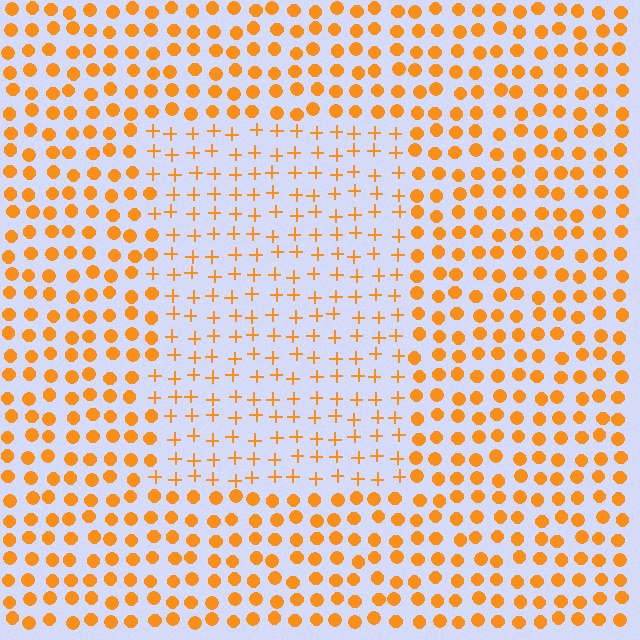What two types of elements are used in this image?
The image uses plus signs inside the rectangle region and circles outside it.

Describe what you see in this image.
The image is filled with small orange elements arranged in a uniform grid. A rectangle-shaped region contains plus signs, while the surrounding area contains circles. The boundary is defined purely by the change in element shape.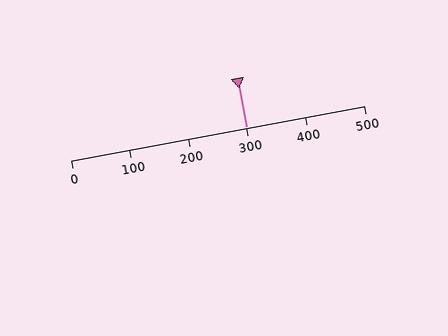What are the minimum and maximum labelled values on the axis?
The axis runs from 0 to 500.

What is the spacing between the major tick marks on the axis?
The major ticks are spaced 100 apart.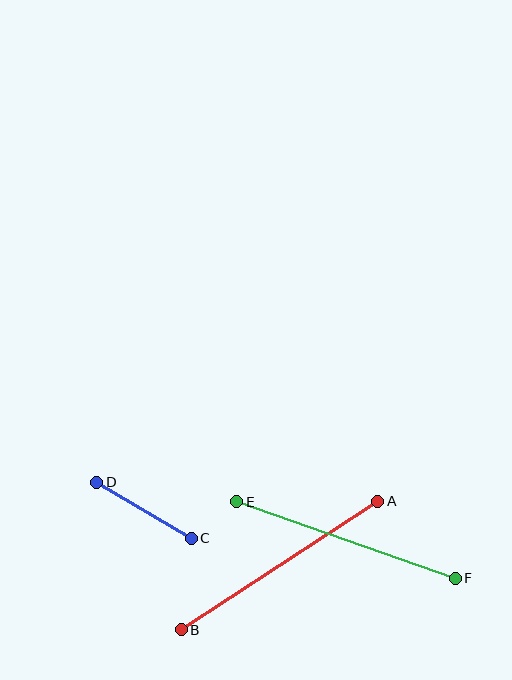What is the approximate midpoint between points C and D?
The midpoint is at approximately (144, 510) pixels.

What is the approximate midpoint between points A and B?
The midpoint is at approximately (279, 565) pixels.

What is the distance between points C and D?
The distance is approximately 110 pixels.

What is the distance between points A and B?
The distance is approximately 235 pixels.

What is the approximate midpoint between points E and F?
The midpoint is at approximately (346, 540) pixels.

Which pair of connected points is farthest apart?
Points A and B are farthest apart.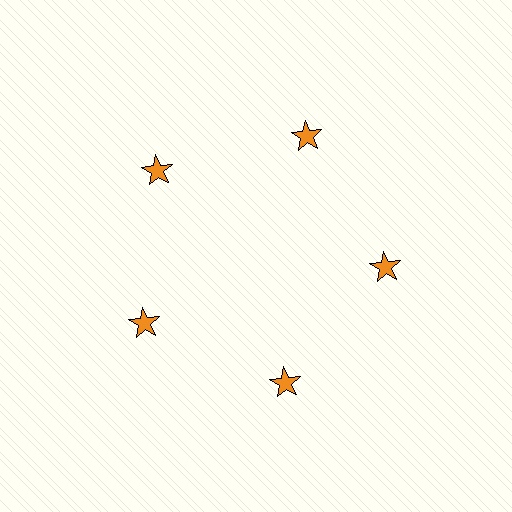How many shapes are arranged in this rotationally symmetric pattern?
There are 5 shapes, arranged in 5 groups of 1.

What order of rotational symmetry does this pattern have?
This pattern has 5-fold rotational symmetry.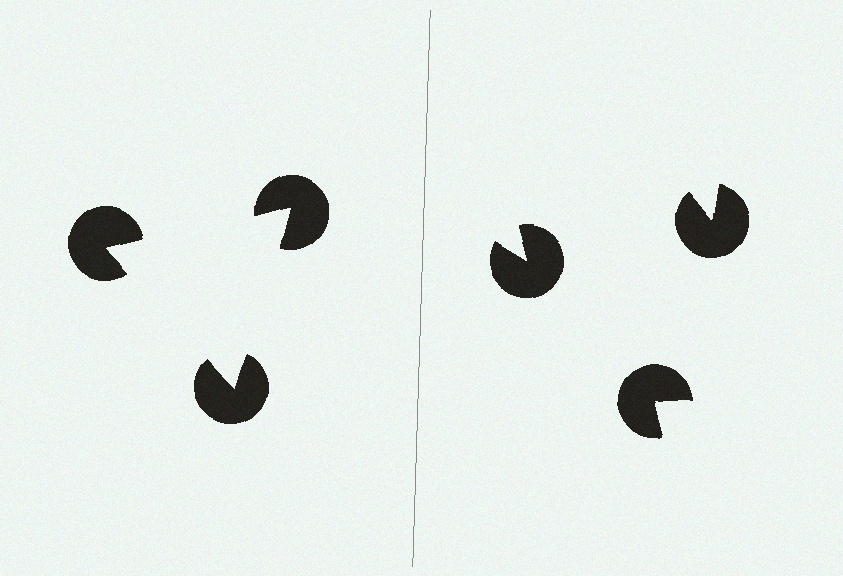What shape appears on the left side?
An illusory triangle.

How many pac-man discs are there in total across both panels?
6 — 3 on each side.